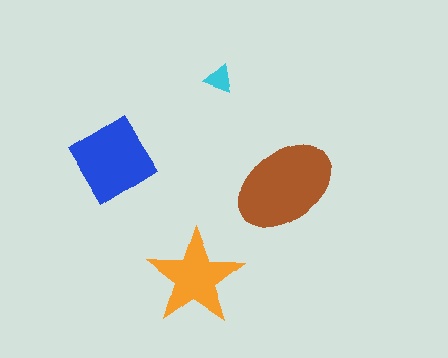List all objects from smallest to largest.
The cyan triangle, the orange star, the blue diamond, the brown ellipse.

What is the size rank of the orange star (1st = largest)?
3rd.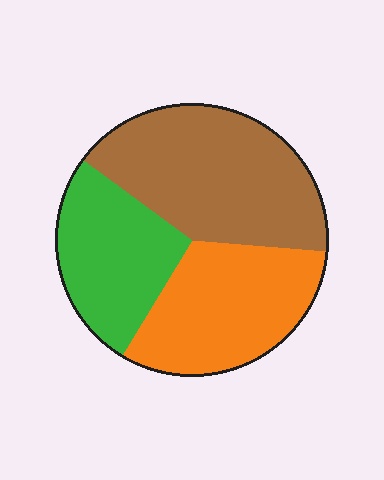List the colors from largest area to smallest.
From largest to smallest: brown, orange, green.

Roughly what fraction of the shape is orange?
Orange takes up about one third (1/3) of the shape.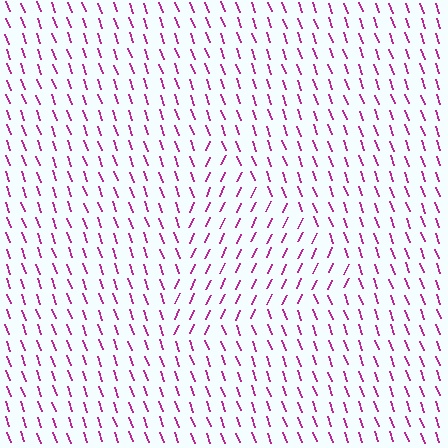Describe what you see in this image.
The image is filled with small magenta line segments. A triangle region in the image has lines oriented differently from the surrounding lines, creating a visible texture boundary.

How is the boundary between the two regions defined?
The boundary is defined purely by a change in line orientation (approximately 45 degrees difference). All lines are the same color and thickness.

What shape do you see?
I see a triangle.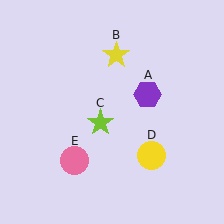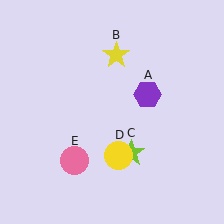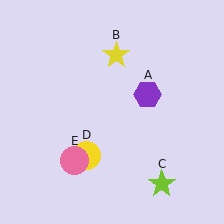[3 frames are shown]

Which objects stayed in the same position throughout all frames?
Purple hexagon (object A) and yellow star (object B) and pink circle (object E) remained stationary.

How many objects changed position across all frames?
2 objects changed position: lime star (object C), yellow circle (object D).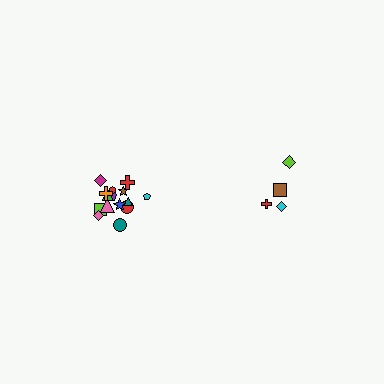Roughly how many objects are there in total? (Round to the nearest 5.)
Roughly 20 objects in total.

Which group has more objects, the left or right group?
The left group.